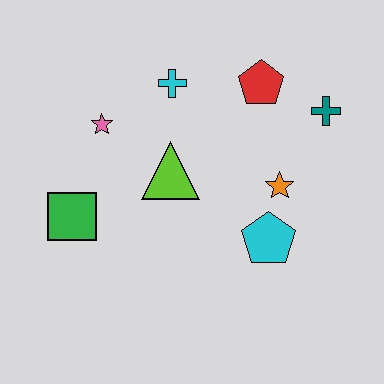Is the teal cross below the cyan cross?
Yes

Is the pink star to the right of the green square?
Yes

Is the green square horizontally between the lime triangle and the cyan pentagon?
No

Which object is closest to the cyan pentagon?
The orange star is closest to the cyan pentagon.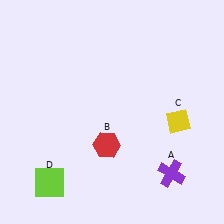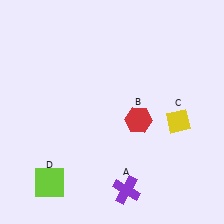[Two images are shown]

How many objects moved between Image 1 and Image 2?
2 objects moved between the two images.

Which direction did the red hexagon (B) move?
The red hexagon (B) moved right.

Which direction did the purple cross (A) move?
The purple cross (A) moved left.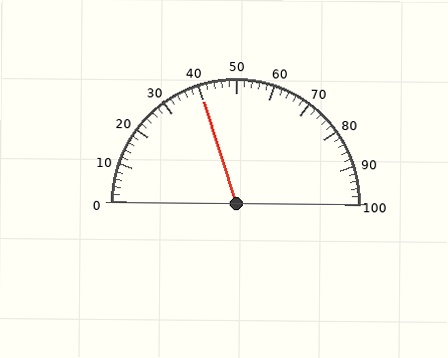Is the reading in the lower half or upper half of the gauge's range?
The reading is in the lower half of the range (0 to 100).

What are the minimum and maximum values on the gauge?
The gauge ranges from 0 to 100.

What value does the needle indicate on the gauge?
The needle indicates approximately 40.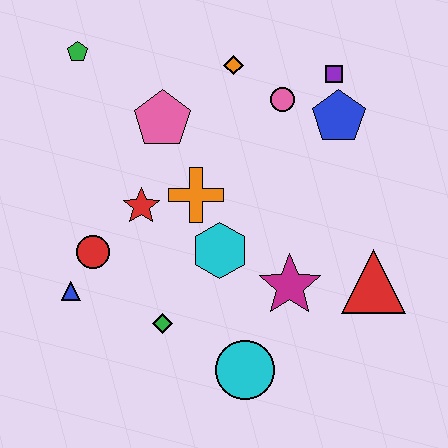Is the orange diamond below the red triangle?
No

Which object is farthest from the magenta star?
The green pentagon is farthest from the magenta star.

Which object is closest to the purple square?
The blue pentagon is closest to the purple square.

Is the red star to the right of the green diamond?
No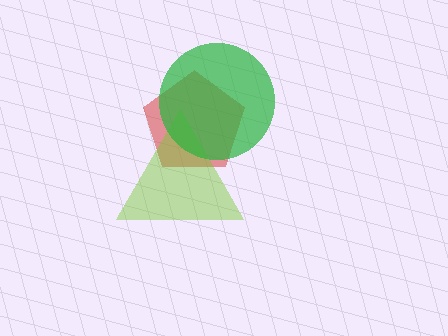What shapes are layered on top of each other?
The layered shapes are: a red pentagon, a lime triangle, a green circle.